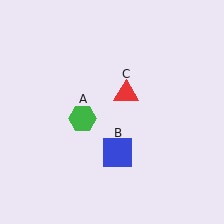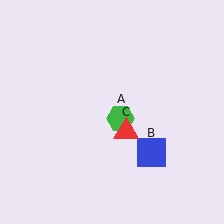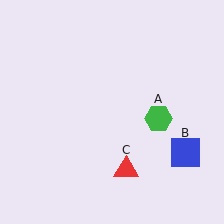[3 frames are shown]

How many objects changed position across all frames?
3 objects changed position: green hexagon (object A), blue square (object B), red triangle (object C).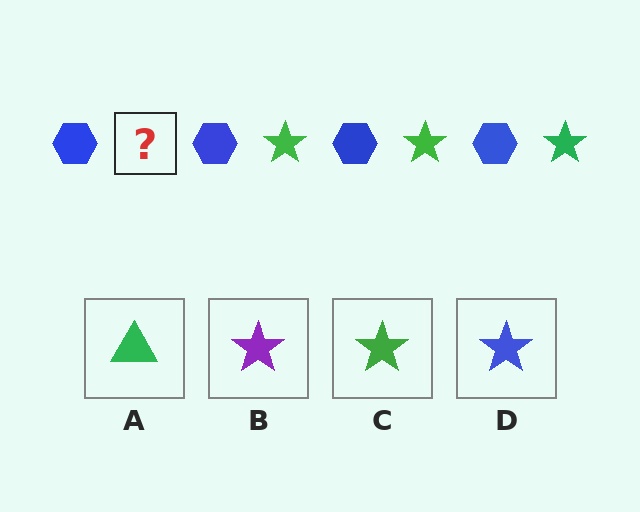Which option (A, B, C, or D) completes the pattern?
C.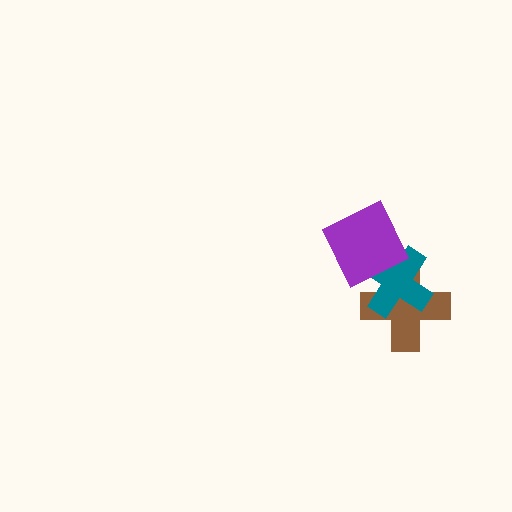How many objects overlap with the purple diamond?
2 objects overlap with the purple diamond.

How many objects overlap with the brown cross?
2 objects overlap with the brown cross.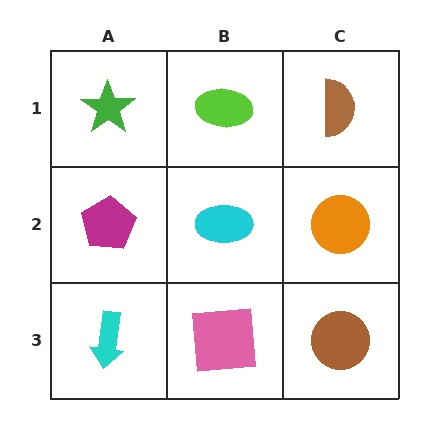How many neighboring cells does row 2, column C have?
3.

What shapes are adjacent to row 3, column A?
A magenta pentagon (row 2, column A), a pink square (row 3, column B).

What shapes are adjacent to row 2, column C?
A brown semicircle (row 1, column C), a brown circle (row 3, column C), a cyan ellipse (row 2, column B).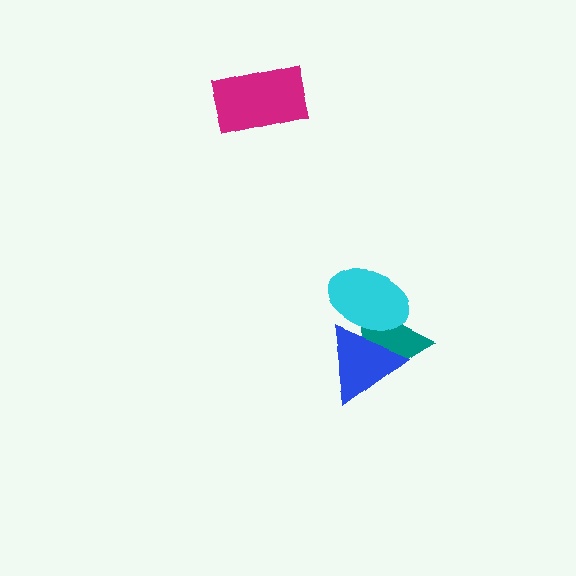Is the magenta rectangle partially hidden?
No, no other shape covers it.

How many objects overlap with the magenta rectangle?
0 objects overlap with the magenta rectangle.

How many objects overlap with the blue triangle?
2 objects overlap with the blue triangle.